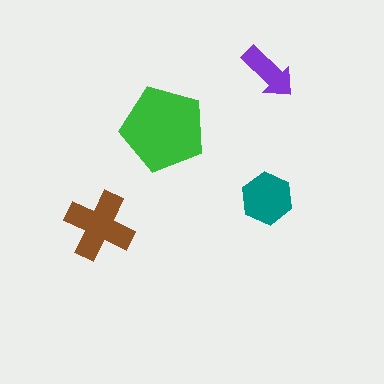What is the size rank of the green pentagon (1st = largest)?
1st.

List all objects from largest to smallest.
The green pentagon, the brown cross, the teal hexagon, the purple arrow.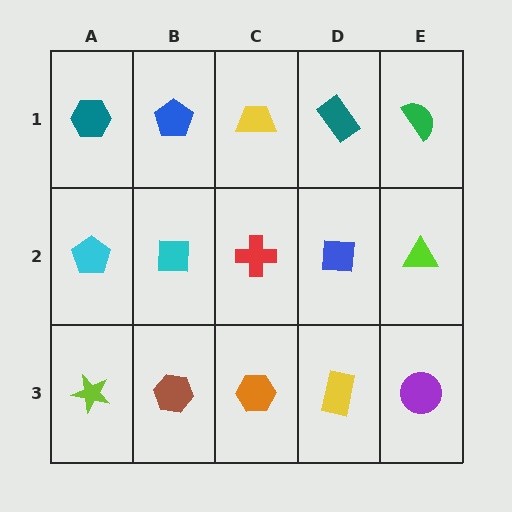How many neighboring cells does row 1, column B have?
3.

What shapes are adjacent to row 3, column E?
A lime triangle (row 2, column E), a yellow rectangle (row 3, column D).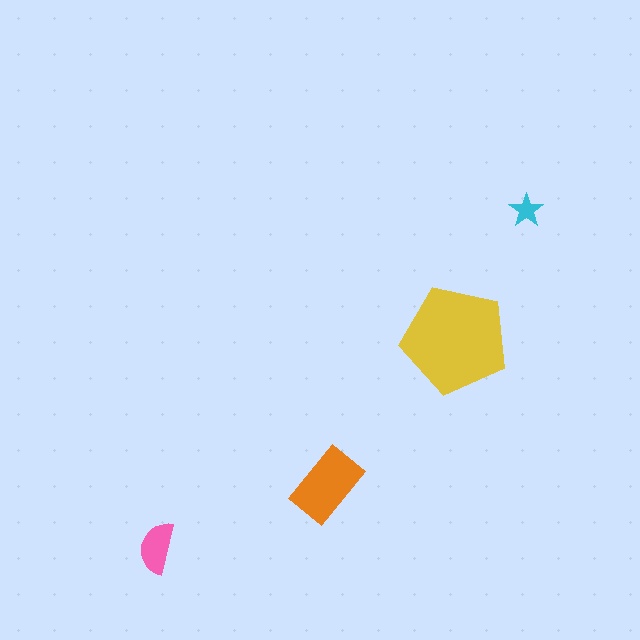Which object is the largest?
The yellow pentagon.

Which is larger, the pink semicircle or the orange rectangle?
The orange rectangle.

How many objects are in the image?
There are 4 objects in the image.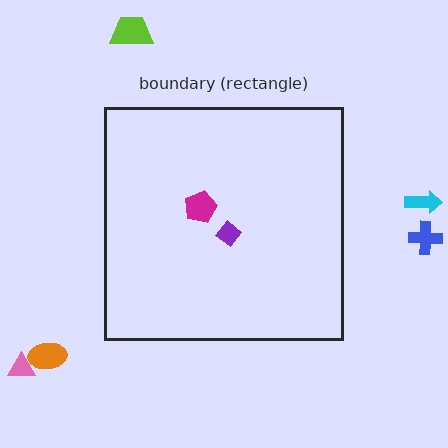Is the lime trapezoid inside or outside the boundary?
Outside.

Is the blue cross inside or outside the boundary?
Outside.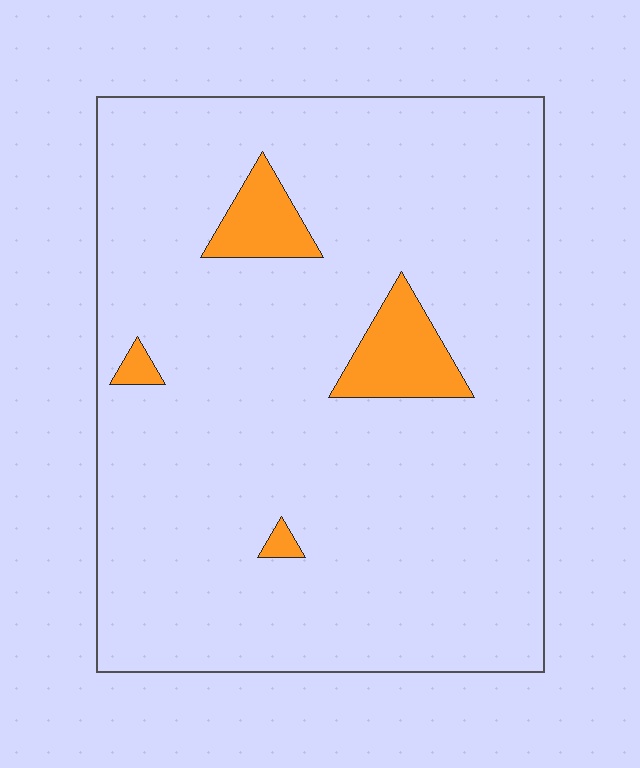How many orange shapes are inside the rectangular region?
4.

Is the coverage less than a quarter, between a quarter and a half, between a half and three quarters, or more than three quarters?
Less than a quarter.